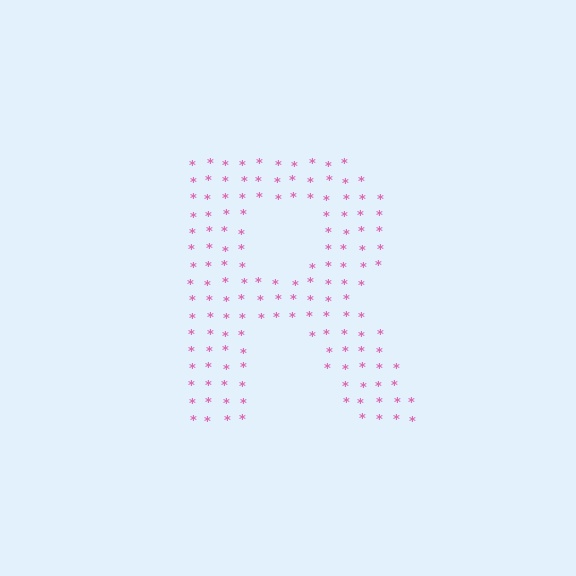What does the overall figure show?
The overall figure shows the letter R.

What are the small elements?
The small elements are asterisks.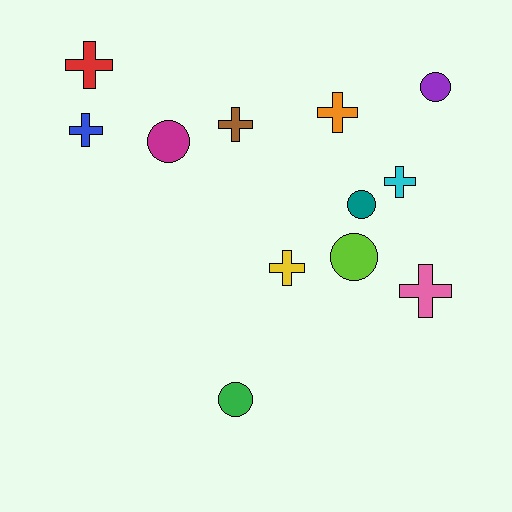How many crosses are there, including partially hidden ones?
There are 7 crosses.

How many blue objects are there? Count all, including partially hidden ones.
There is 1 blue object.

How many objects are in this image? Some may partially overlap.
There are 12 objects.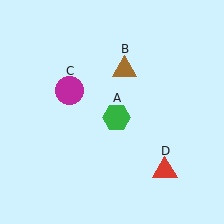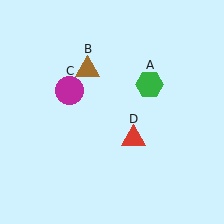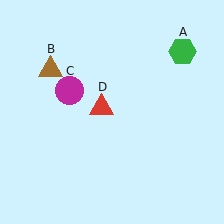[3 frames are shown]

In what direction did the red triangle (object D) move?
The red triangle (object D) moved up and to the left.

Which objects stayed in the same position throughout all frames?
Magenta circle (object C) remained stationary.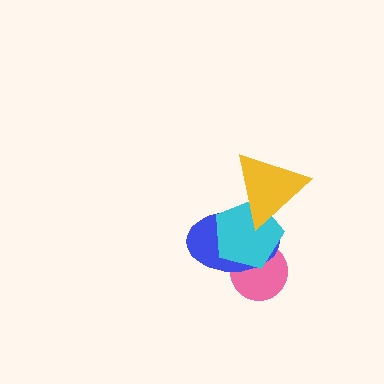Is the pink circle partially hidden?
Yes, it is partially covered by another shape.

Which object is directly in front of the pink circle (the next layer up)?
The blue ellipse is directly in front of the pink circle.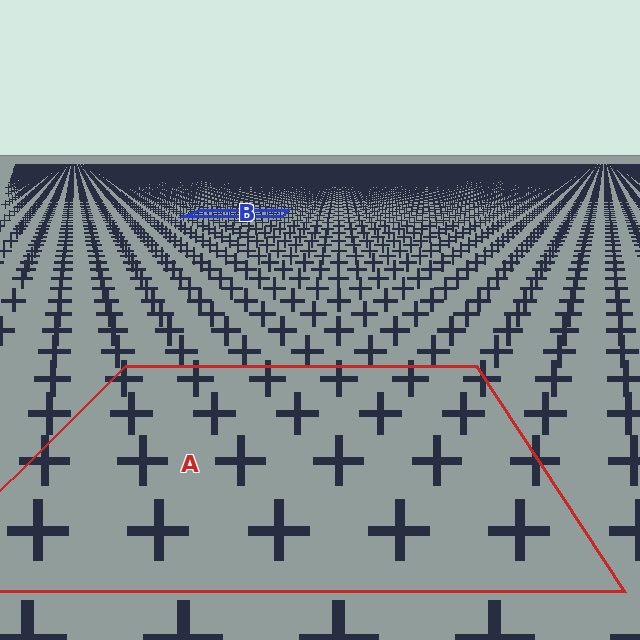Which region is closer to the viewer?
Region A is closer. The texture elements there are larger and more spread out.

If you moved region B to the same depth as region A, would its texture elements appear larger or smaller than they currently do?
They would appear larger. At a closer depth, the same texture elements are projected at a bigger on-screen size.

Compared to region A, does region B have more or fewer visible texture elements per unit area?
Region B has more texture elements per unit area — they are packed more densely because it is farther away.